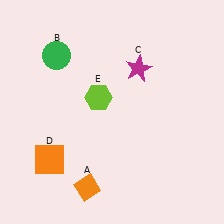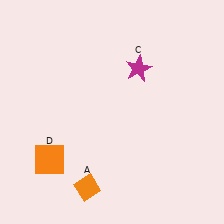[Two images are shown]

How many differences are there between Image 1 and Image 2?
There are 2 differences between the two images.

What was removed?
The lime hexagon (E), the green circle (B) were removed in Image 2.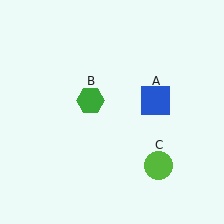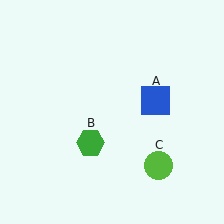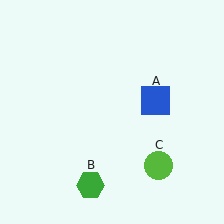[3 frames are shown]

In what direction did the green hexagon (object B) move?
The green hexagon (object B) moved down.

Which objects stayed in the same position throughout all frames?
Blue square (object A) and lime circle (object C) remained stationary.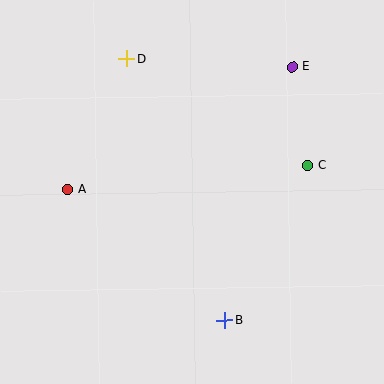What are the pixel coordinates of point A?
Point A is at (68, 189).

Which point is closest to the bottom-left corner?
Point A is closest to the bottom-left corner.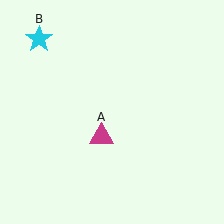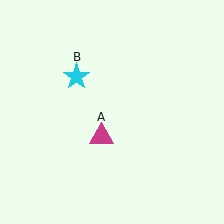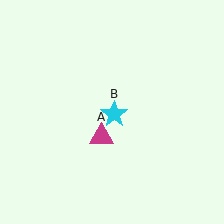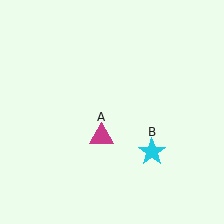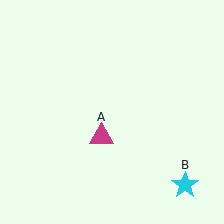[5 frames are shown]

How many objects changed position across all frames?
1 object changed position: cyan star (object B).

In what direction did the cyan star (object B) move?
The cyan star (object B) moved down and to the right.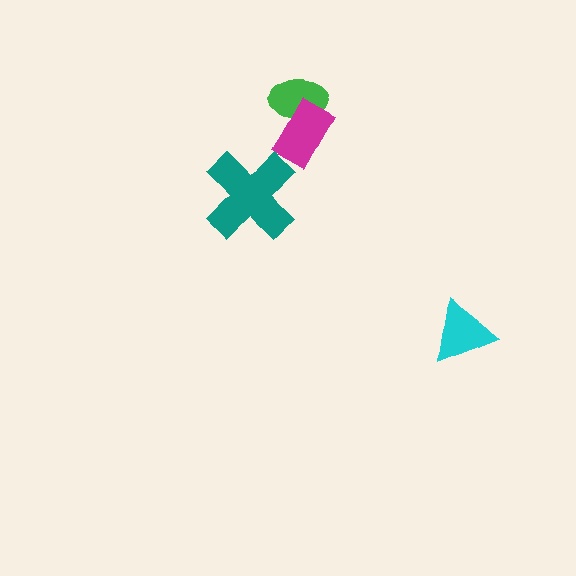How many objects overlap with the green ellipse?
1 object overlaps with the green ellipse.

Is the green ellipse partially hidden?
Yes, it is partially covered by another shape.